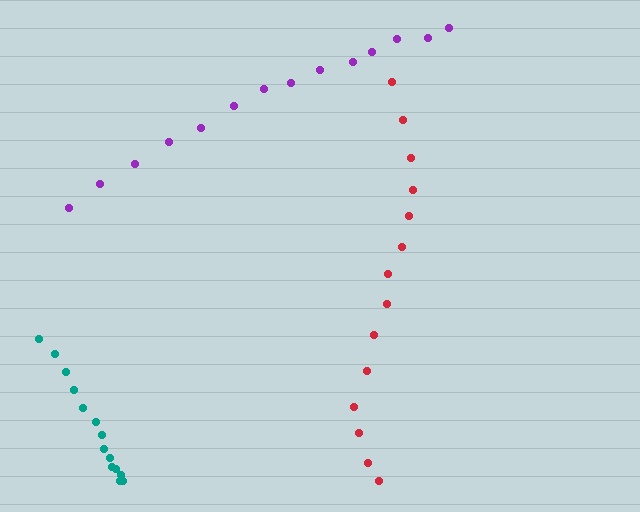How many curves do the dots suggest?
There are 3 distinct paths.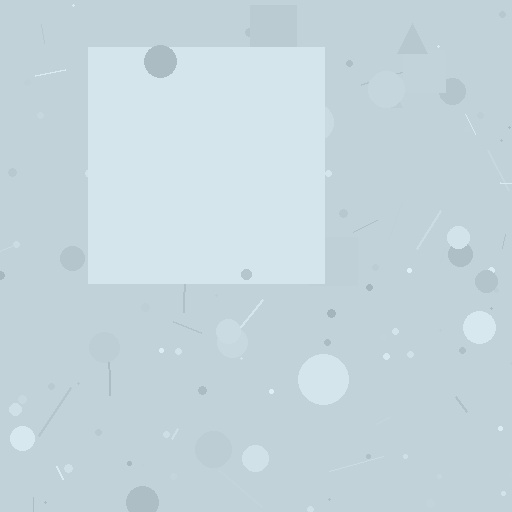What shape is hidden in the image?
A square is hidden in the image.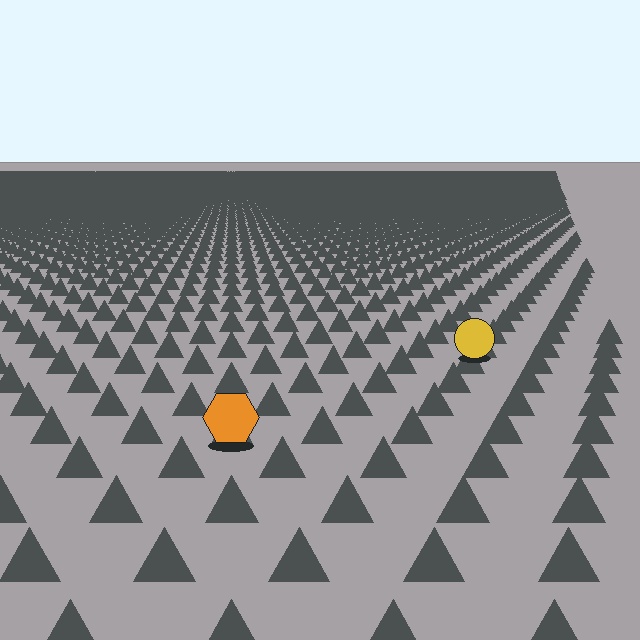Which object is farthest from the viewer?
The yellow circle is farthest from the viewer. It appears smaller and the ground texture around it is denser.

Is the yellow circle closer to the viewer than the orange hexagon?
No. The orange hexagon is closer — you can tell from the texture gradient: the ground texture is coarser near it.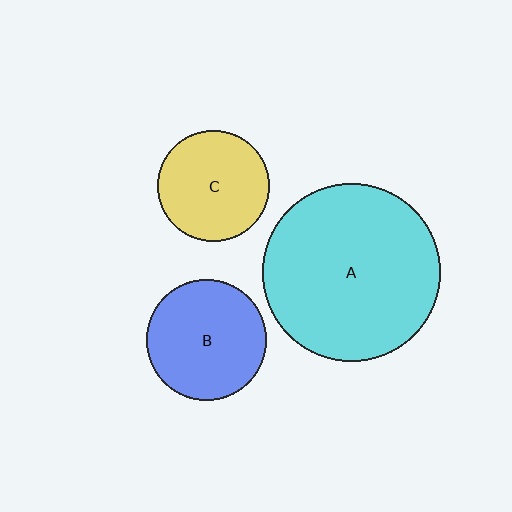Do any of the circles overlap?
No, none of the circles overlap.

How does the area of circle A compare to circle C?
Approximately 2.5 times.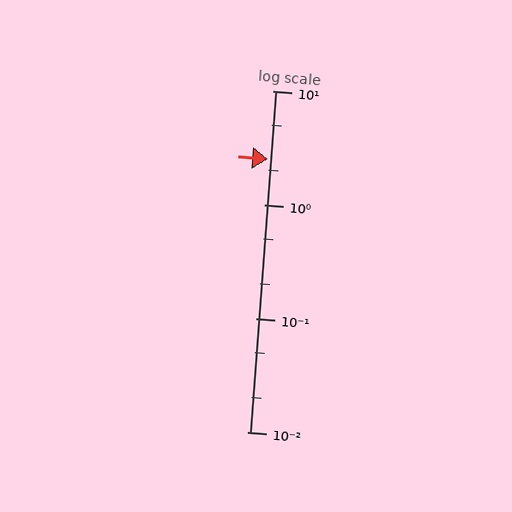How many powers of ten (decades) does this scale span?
The scale spans 3 decades, from 0.01 to 10.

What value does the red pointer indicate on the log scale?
The pointer indicates approximately 2.5.